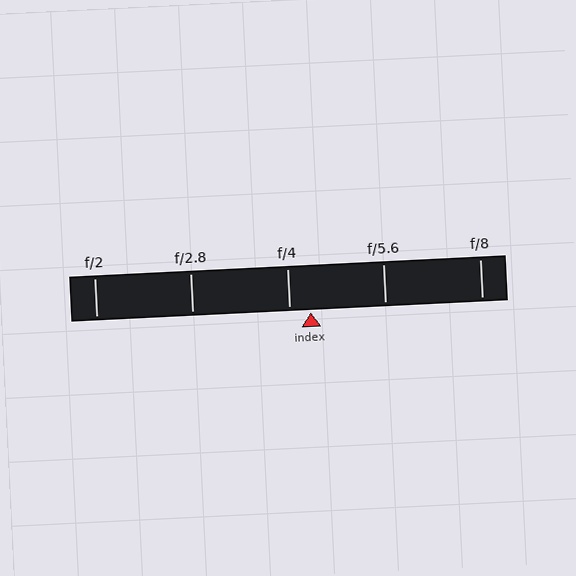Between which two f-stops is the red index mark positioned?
The index mark is between f/4 and f/5.6.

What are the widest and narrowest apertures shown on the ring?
The widest aperture shown is f/2 and the narrowest is f/8.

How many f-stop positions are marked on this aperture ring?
There are 5 f-stop positions marked.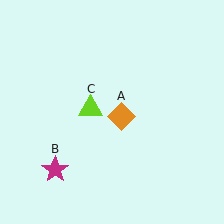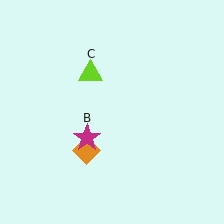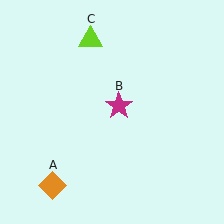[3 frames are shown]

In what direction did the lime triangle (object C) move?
The lime triangle (object C) moved up.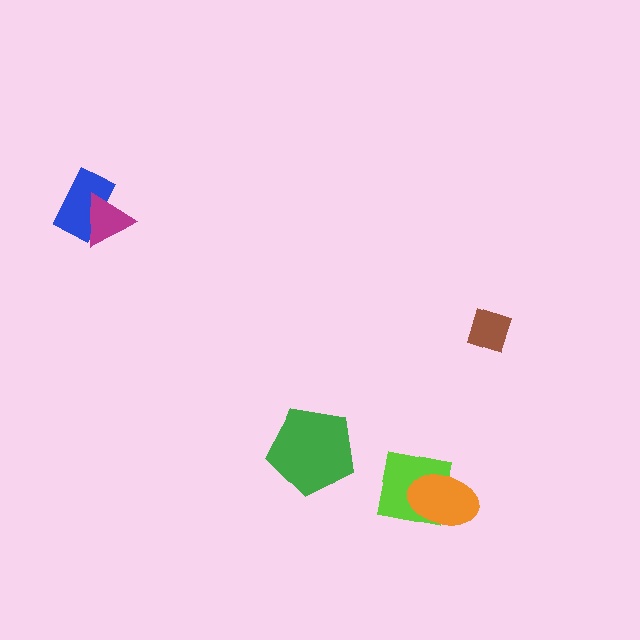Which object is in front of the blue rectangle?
The magenta triangle is in front of the blue rectangle.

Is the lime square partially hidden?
Yes, it is partially covered by another shape.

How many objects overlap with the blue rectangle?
1 object overlaps with the blue rectangle.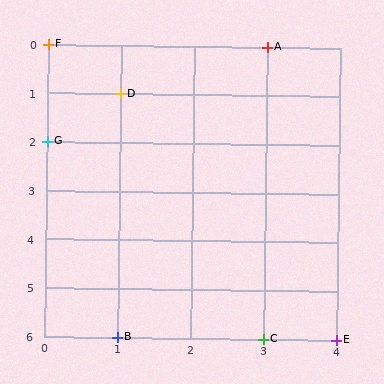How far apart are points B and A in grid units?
Points B and A are 2 columns and 6 rows apart (about 6.3 grid units diagonally).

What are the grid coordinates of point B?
Point B is at grid coordinates (1, 6).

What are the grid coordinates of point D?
Point D is at grid coordinates (1, 1).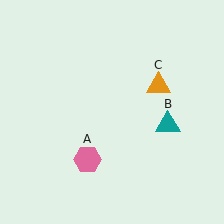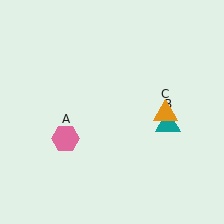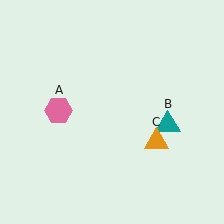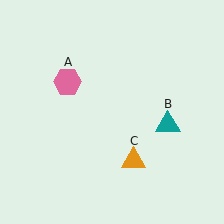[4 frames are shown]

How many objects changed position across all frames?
2 objects changed position: pink hexagon (object A), orange triangle (object C).